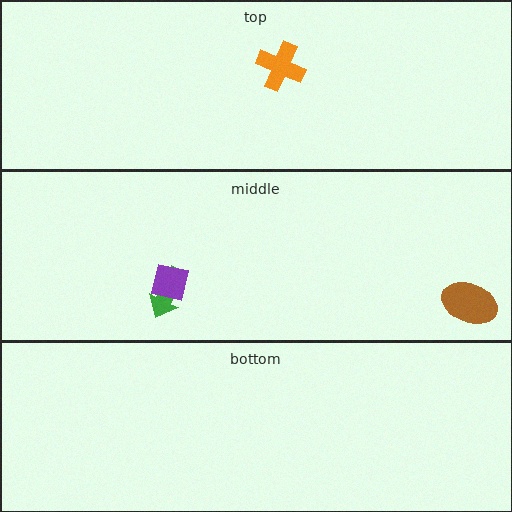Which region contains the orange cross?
The top region.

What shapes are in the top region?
The orange cross.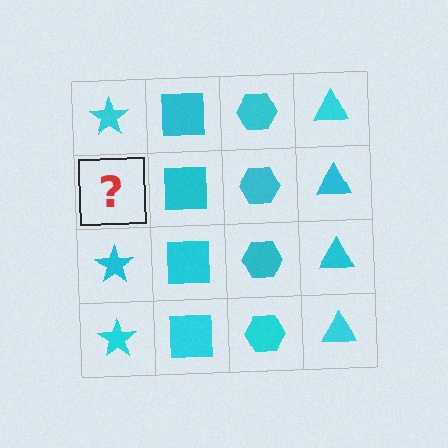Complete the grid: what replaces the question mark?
The question mark should be replaced with a cyan star.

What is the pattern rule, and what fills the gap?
The rule is that each column has a consistent shape. The gap should be filled with a cyan star.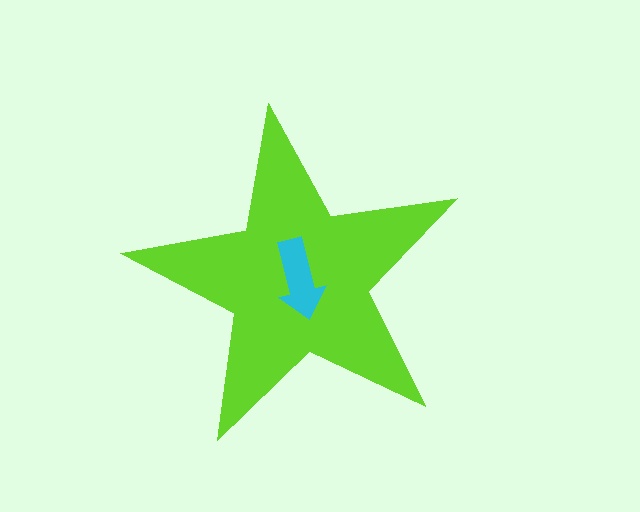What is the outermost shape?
The lime star.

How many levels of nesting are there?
2.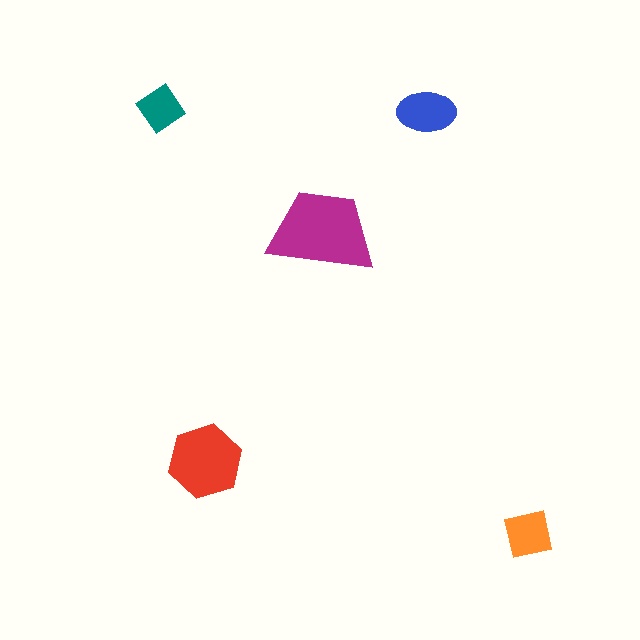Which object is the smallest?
The teal diamond.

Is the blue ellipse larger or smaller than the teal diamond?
Larger.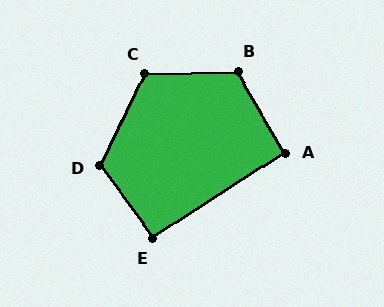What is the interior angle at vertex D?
Approximately 118 degrees (obtuse).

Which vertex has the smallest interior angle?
A, at approximately 92 degrees.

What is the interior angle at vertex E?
Approximately 94 degrees (approximately right).